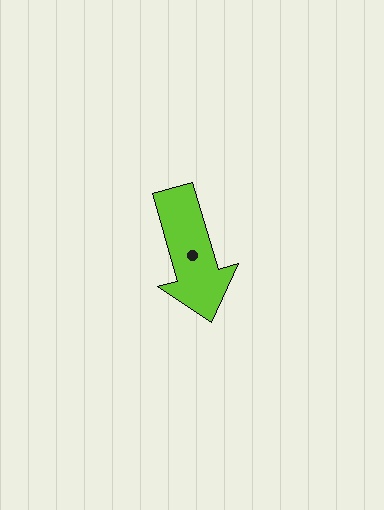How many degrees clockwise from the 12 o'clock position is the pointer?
Approximately 164 degrees.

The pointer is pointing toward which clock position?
Roughly 5 o'clock.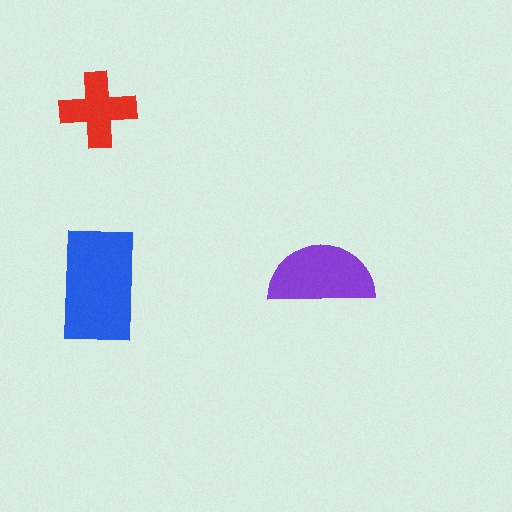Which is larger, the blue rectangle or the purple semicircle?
The blue rectangle.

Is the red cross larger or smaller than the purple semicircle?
Smaller.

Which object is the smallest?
The red cross.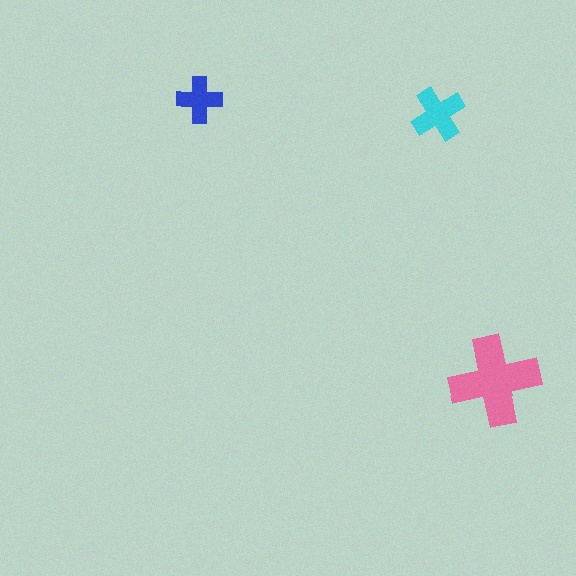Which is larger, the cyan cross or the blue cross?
The cyan one.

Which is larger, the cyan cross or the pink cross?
The pink one.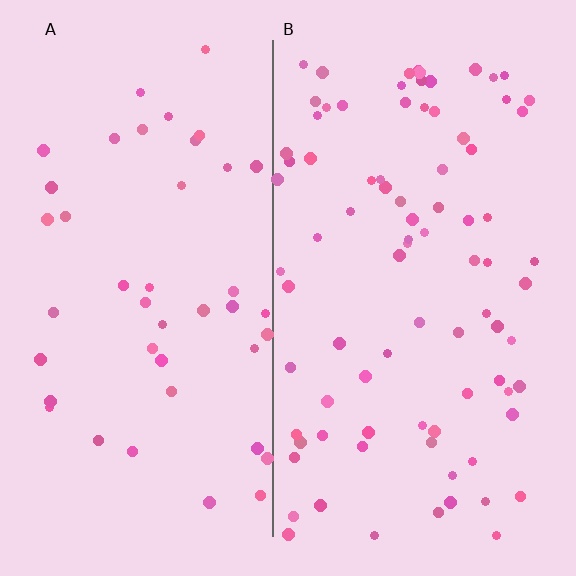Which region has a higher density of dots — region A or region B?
B (the right).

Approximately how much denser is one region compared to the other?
Approximately 2.0× — region B over region A.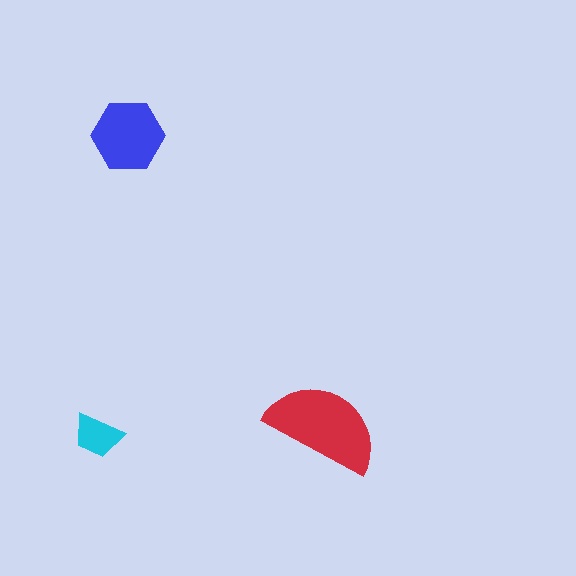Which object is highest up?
The blue hexagon is topmost.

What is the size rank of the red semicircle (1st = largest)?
1st.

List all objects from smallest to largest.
The cyan trapezoid, the blue hexagon, the red semicircle.